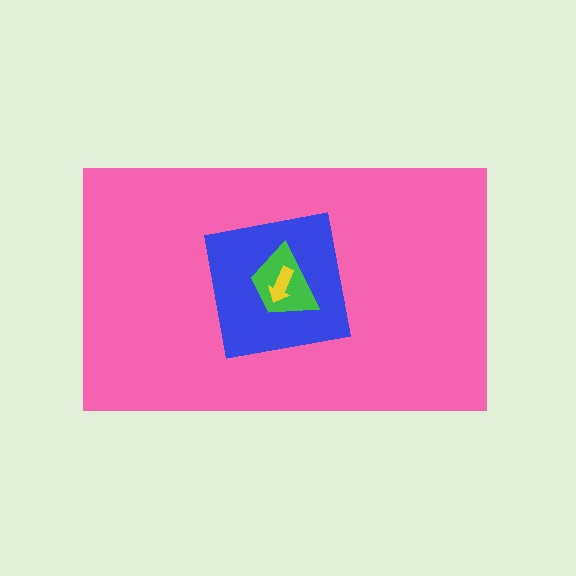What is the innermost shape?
The yellow arrow.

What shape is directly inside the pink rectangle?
The blue square.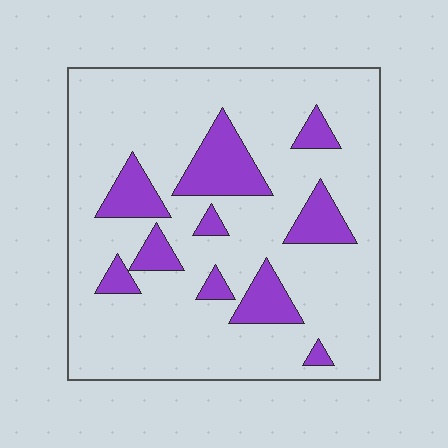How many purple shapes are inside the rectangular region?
10.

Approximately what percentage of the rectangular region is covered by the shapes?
Approximately 20%.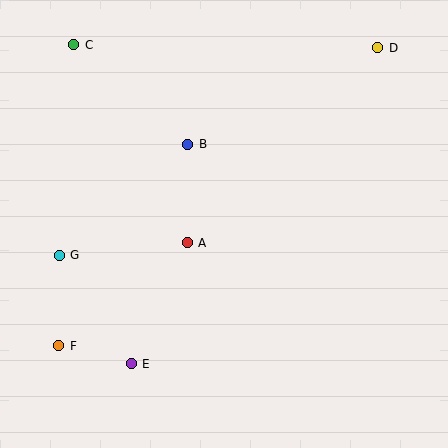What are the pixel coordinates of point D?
Point D is at (378, 48).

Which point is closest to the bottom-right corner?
Point E is closest to the bottom-right corner.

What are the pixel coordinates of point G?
Point G is at (59, 255).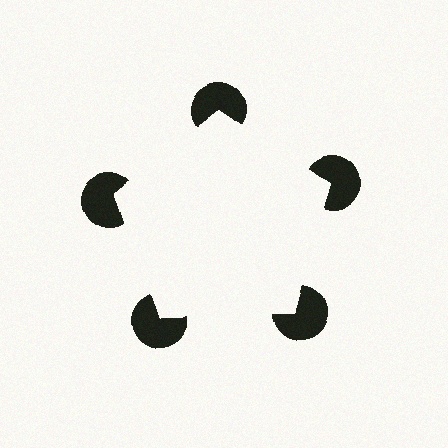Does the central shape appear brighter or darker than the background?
It typically appears slightly brighter than the background, even though no actual brightness change is drawn.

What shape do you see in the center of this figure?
An illusory pentagon — its edges are inferred from the aligned wedge cuts in the pac-man discs, not physically drawn.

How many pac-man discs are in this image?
There are 5 — one at each vertex of the illusory pentagon.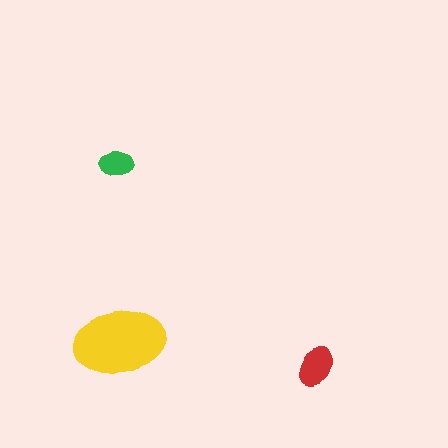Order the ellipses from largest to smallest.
the yellow one, the red one, the green one.